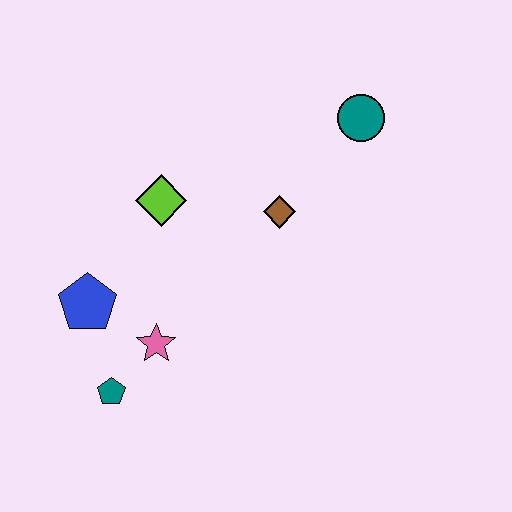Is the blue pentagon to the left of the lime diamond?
Yes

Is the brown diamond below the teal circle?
Yes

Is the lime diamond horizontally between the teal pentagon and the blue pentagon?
No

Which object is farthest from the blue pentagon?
The teal circle is farthest from the blue pentagon.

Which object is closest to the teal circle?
The brown diamond is closest to the teal circle.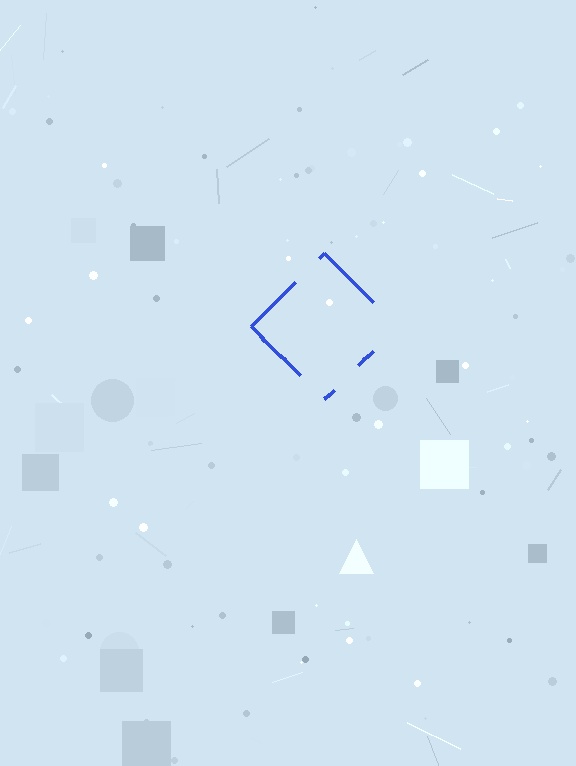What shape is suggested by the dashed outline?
The dashed outline suggests a diamond.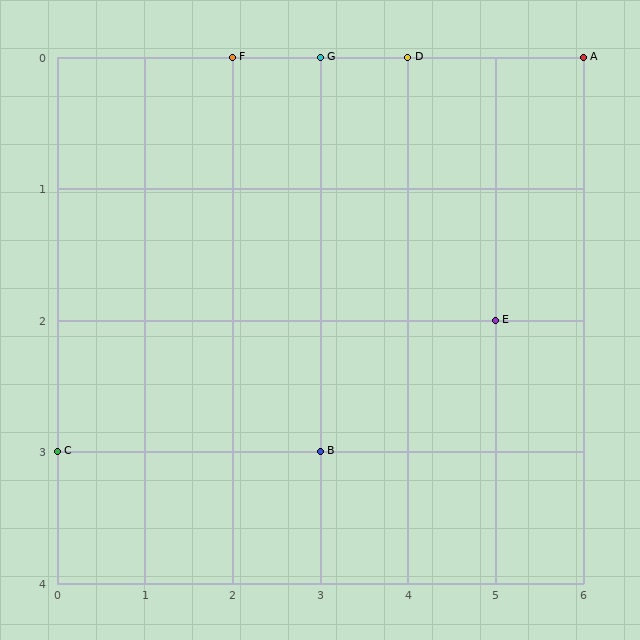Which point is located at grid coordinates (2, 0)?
Point F is at (2, 0).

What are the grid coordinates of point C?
Point C is at grid coordinates (0, 3).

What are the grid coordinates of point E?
Point E is at grid coordinates (5, 2).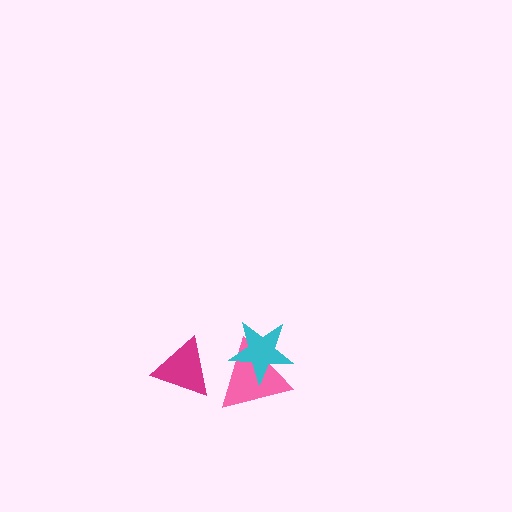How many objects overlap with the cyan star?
1 object overlaps with the cyan star.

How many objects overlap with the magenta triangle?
0 objects overlap with the magenta triangle.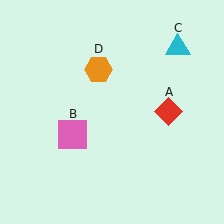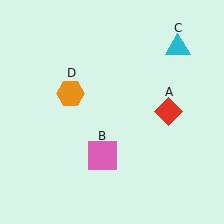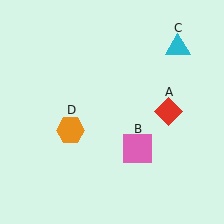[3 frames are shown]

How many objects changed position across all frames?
2 objects changed position: pink square (object B), orange hexagon (object D).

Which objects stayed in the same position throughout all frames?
Red diamond (object A) and cyan triangle (object C) remained stationary.